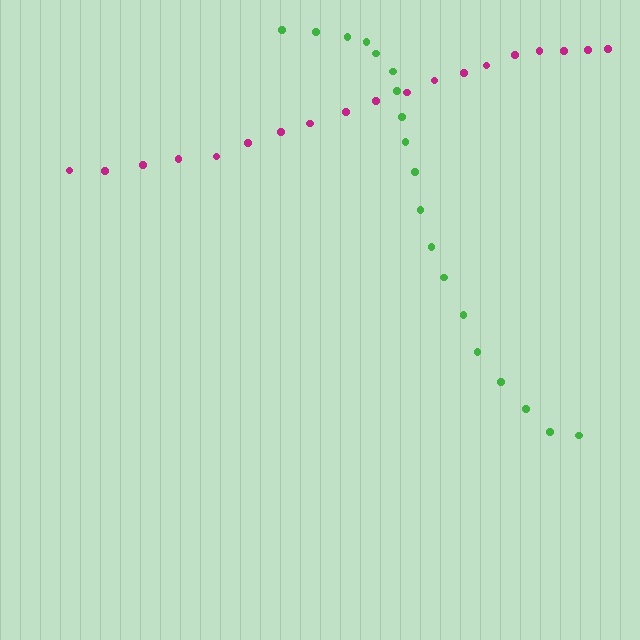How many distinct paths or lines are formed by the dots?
There are 2 distinct paths.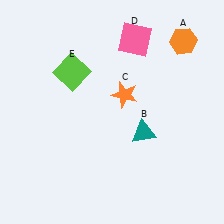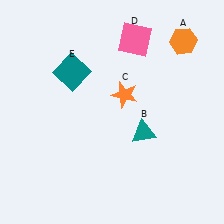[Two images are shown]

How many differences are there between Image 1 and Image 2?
There is 1 difference between the two images.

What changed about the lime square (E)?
In Image 1, E is lime. In Image 2, it changed to teal.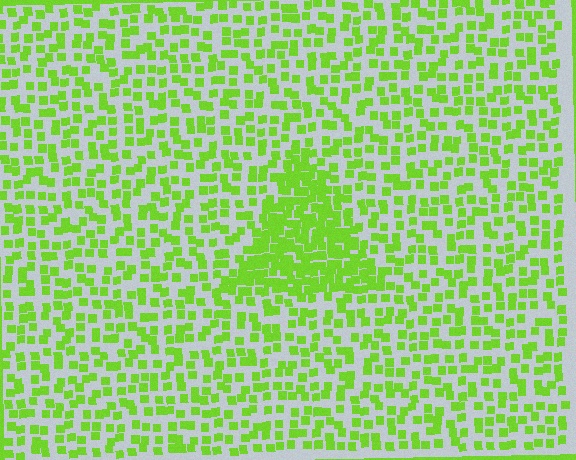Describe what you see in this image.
The image contains small lime elements arranged at two different densities. A triangle-shaped region is visible where the elements are more densely packed than the surrounding area.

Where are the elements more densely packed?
The elements are more densely packed inside the triangle boundary.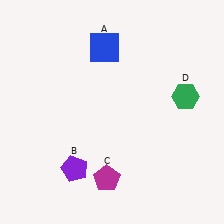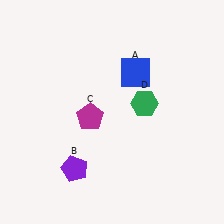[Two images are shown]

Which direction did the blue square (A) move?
The blue square (A) moved right.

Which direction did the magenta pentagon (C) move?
The magenta pentagon (C) moved up.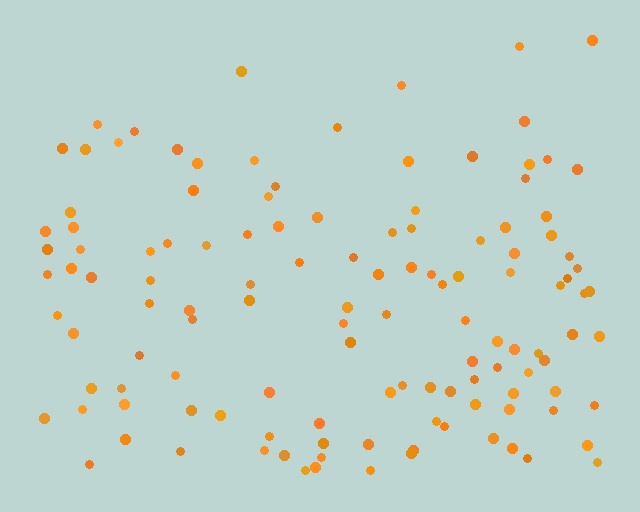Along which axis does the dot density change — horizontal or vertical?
Vertical.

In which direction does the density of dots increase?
From top to bottom, with the bottom side densest.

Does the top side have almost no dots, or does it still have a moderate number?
Still a moderate number, just noticeably fewer than the bottom.